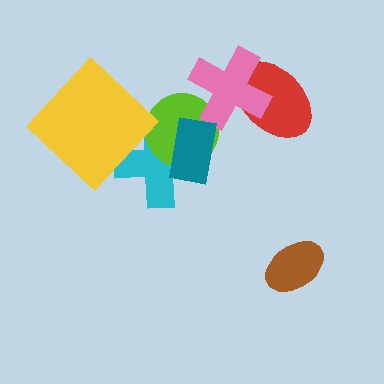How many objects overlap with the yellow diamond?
1 object overlaps with the yellow diamond.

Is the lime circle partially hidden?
Yes, it is partially covered by another shape.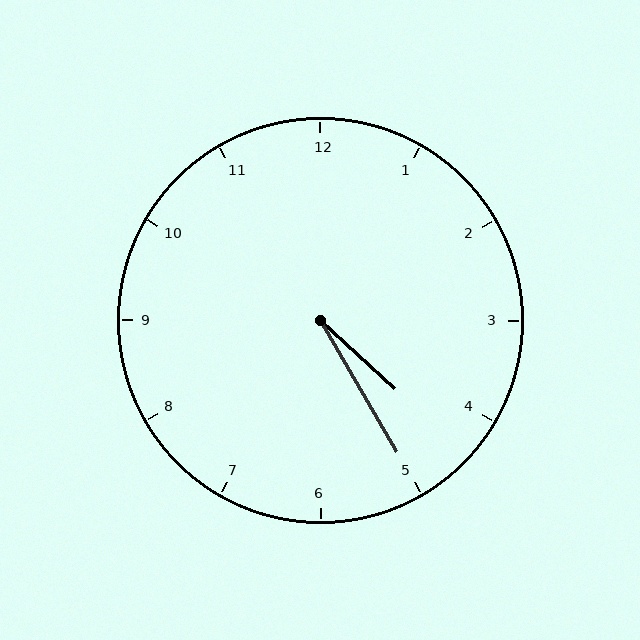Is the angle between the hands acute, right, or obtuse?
It is acute.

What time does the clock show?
4:25.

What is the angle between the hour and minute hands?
Approximately 18 degrees.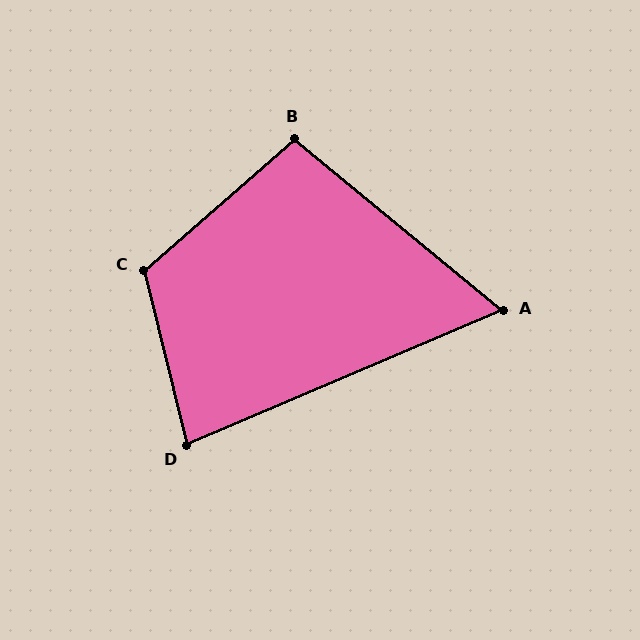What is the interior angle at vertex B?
Approximately 99 degrees (obtuse).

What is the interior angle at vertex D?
Approximately 81 degrees (acute).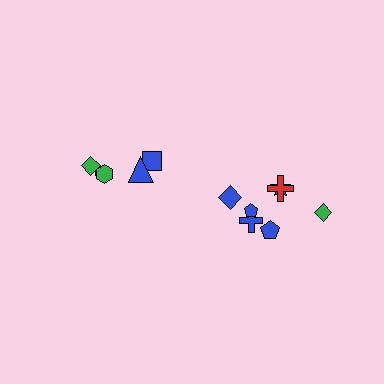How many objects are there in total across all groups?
There are 12 objects.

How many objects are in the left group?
There are 5 objects.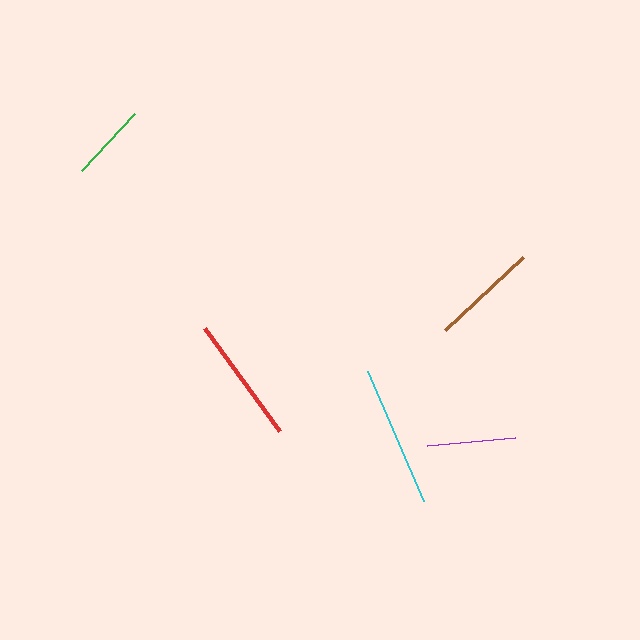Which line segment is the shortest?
The green line is the shortest at approximately 78 pixels.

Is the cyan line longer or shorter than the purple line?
The cyan line is longer than the purple line.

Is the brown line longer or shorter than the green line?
The brown line is longer than the green line.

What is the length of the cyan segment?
The cyan segment is approximately 142 pixels long.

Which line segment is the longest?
The cyan line is the longest at approximately 142 pixels.